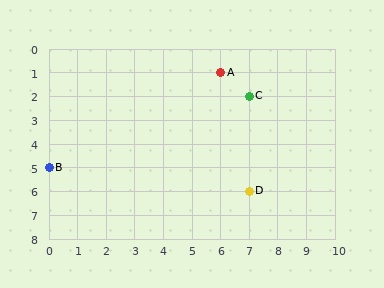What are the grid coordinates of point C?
Point C is at grid coordinates (7, 2).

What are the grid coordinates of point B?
Point B is at grid coordinates (0, 5).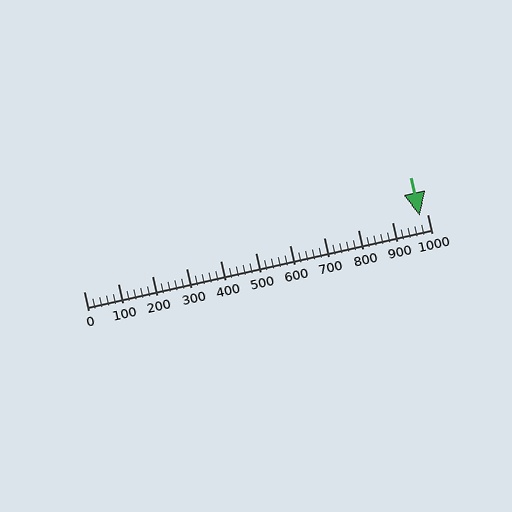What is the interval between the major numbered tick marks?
The major tick marks are spaced 100 units apart.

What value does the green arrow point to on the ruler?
The green arrow points to approximately 980.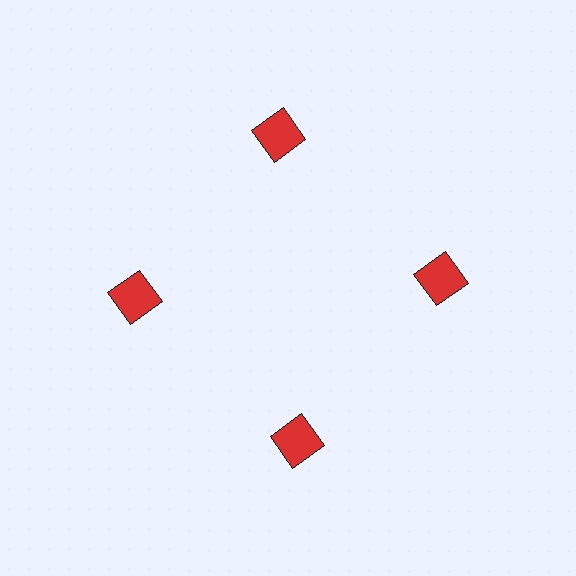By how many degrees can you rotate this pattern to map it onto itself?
The pattern maps onto itself every 90 degrees of rotation.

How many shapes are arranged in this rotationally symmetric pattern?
There are 4 shapes, arranged in 4 groups of 1.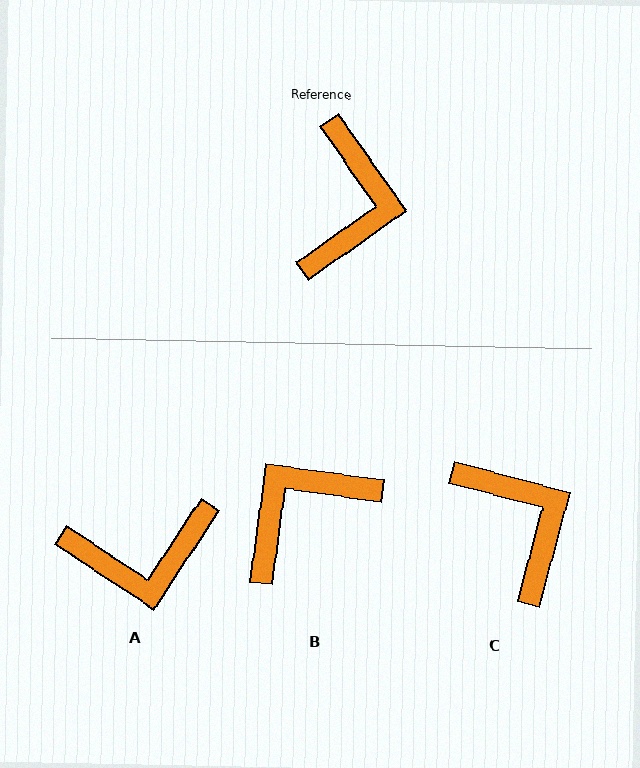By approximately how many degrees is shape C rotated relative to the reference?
Approximately 40 degrees counter-clockwise.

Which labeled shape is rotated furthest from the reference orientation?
B, about 137 degrees away.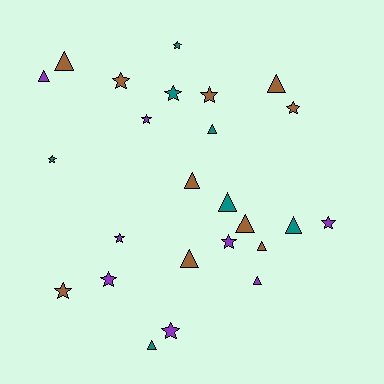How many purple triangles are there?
There are 2 purple triangles.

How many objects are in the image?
There are 25 objects.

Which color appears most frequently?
Brown, with 10 objects.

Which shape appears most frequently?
Star, with 13 objects.